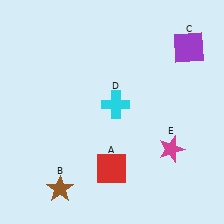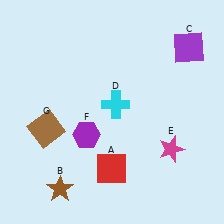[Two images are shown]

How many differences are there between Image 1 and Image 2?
There are 2 differences between the two images.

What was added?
A purple hexagon (F), a brown square (G) were added in Image 2.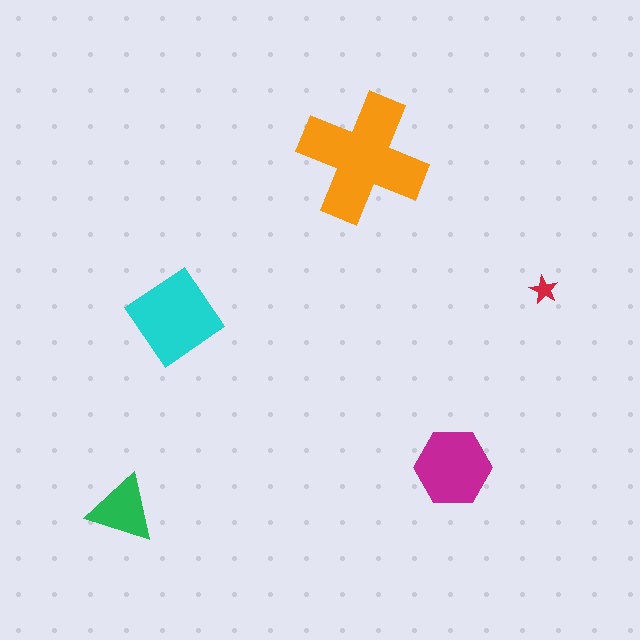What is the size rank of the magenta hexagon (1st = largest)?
3rd.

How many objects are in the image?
There are 5 objects in the image.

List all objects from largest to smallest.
The orange cross, the cyan diamond, the magenta hexagon, the green triangle, the red star.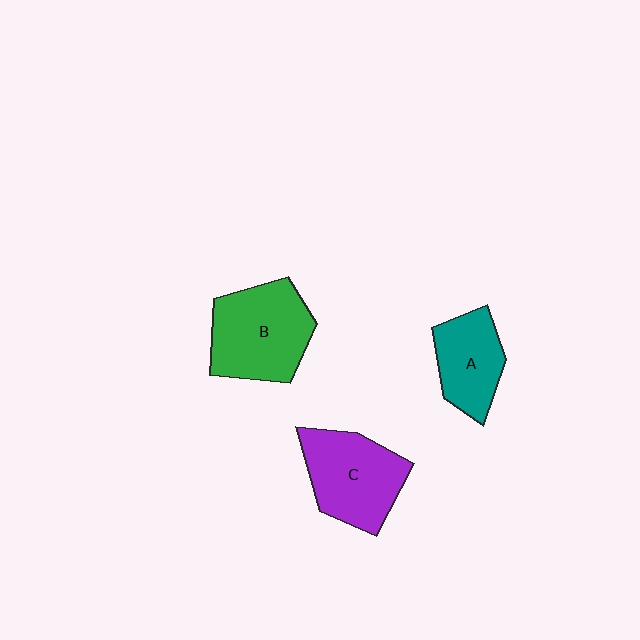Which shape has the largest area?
Shape B (green).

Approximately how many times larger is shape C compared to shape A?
Approximately 1.4 times.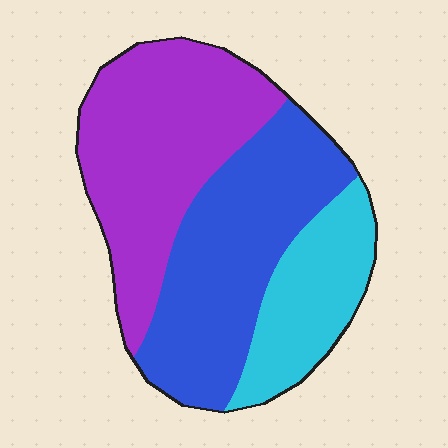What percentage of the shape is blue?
Blue covers roughly 40% of the shape.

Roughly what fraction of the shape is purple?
Purple takes up about two fifths (2/5) of the shape.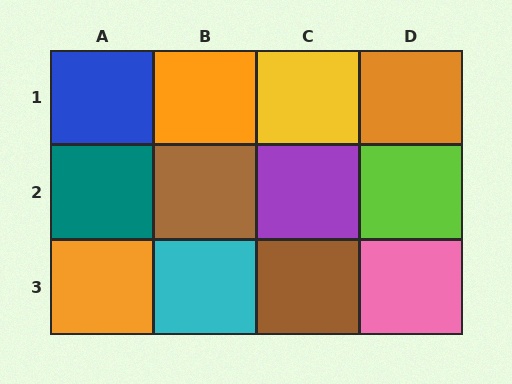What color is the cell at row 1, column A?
Blue.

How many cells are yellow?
1 cell is yellow.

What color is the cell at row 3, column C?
Brown.